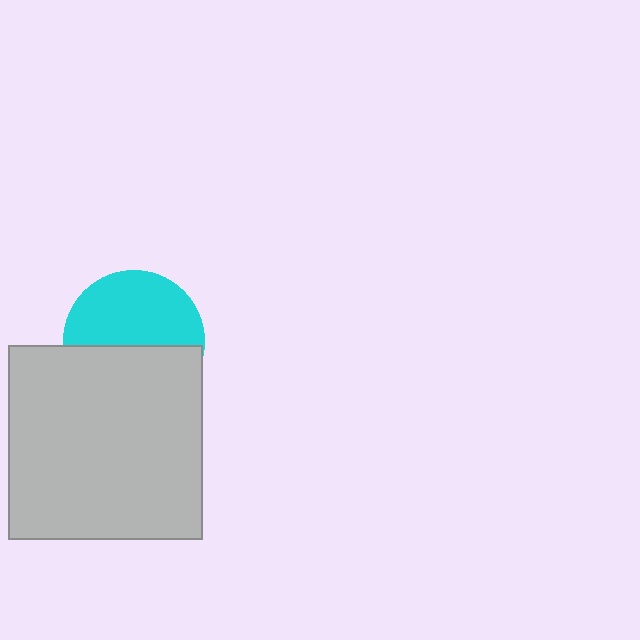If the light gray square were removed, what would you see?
You would see the complete cyan circle.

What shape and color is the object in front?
The object in front is a light gray square.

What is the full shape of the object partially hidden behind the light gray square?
The partially hidden object is a cyan circle.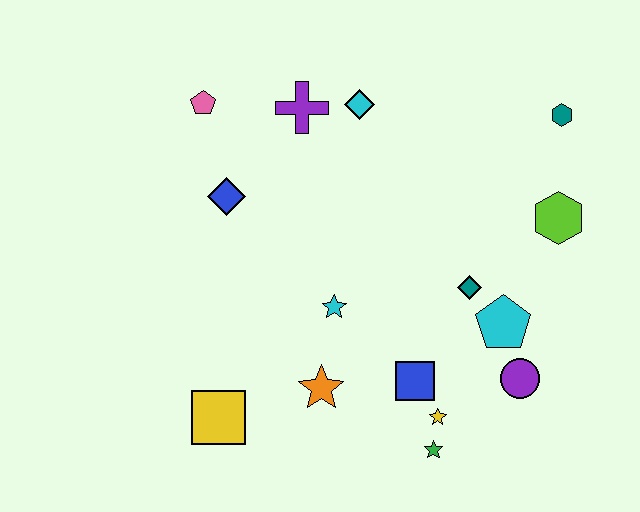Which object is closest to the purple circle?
The cyan pentagon is closest to the purple circle.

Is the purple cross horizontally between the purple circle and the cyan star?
No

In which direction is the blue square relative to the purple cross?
The blue square is below the purple cross.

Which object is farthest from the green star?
The pink pentagon is farthest from the green star.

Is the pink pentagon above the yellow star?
Yes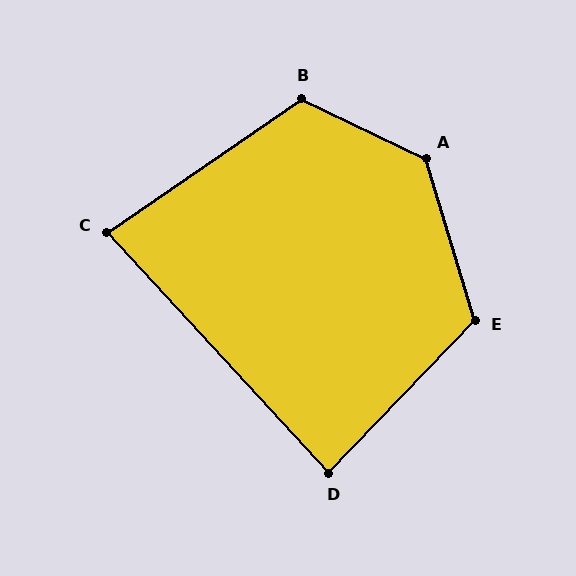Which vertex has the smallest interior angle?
C, at approximately 82 degrees.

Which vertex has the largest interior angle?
A, at approximately 132 degrees.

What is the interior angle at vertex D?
Approximately 87 degrees (approximately right).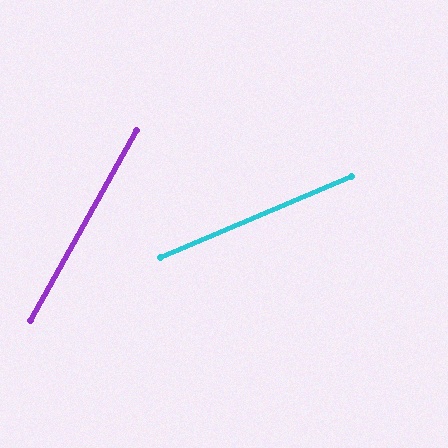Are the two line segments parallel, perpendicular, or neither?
Neither parallel nor perpendicular — they differ by about 38°.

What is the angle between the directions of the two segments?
Approximately 38 degrees.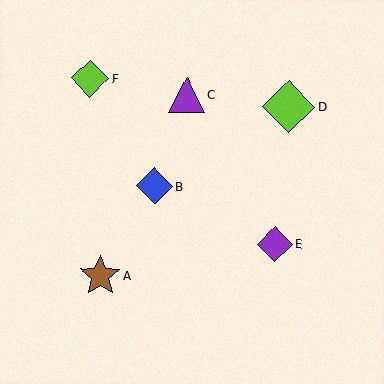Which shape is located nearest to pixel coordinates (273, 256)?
The purple diamond (labeled E) at (275, 244) is nearest to that location.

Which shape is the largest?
The lime diamond (labeled D) is the largest.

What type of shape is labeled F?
Shape F is a lime diamond.